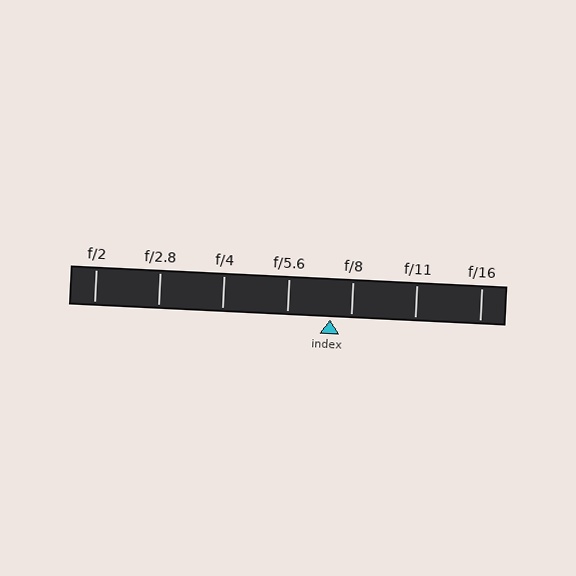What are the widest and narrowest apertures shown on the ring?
The widest aperture shown is f/2 and the narrowest is f/16.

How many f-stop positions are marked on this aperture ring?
There are 7 f-stop positions marked.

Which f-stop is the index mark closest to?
The index mark is closest to f/8.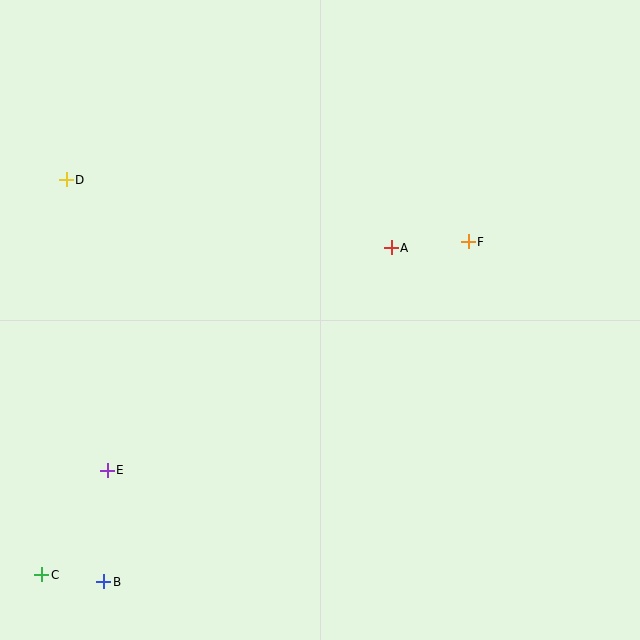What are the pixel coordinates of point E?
Point E is at (107, 470).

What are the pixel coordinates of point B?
Point B is at (104, 582).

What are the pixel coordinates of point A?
Point A is at (391, 248).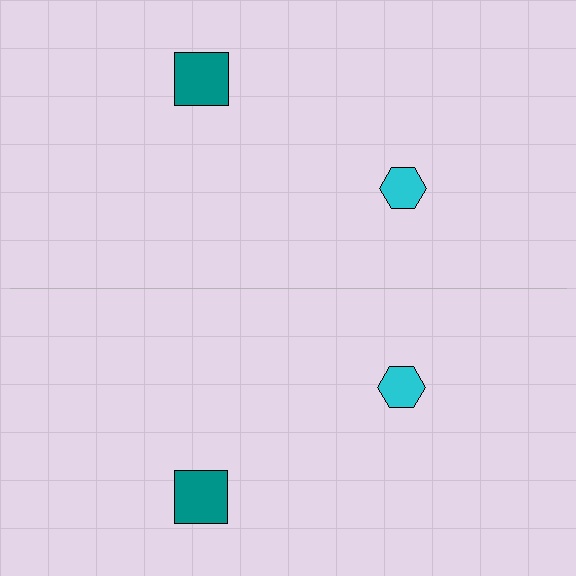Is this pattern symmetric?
Yes, this pattern has bilateral (reflection) symmetry.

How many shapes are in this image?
There are 4 shapes in this image.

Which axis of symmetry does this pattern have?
The pattern has a horizontal axis of symmetry running through the center of the image.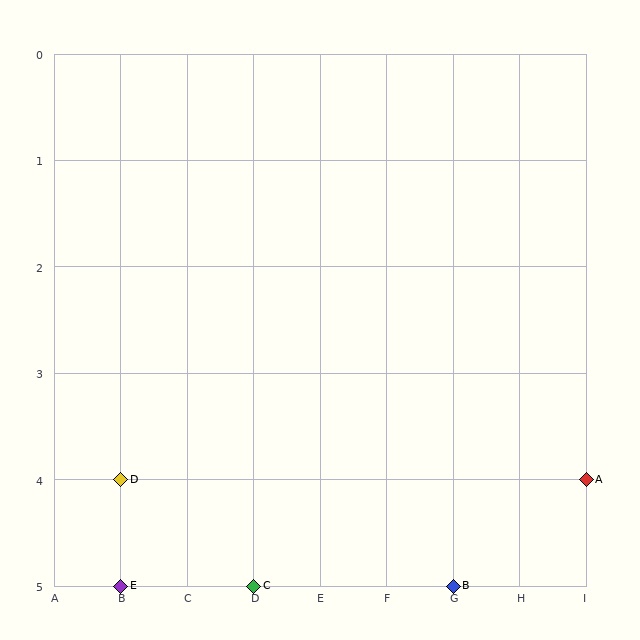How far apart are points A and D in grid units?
Points A and D are 7 columns apart.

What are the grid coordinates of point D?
Point D is at grid coordinates (B, 4).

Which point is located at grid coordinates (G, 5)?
Point B is at (G, 5).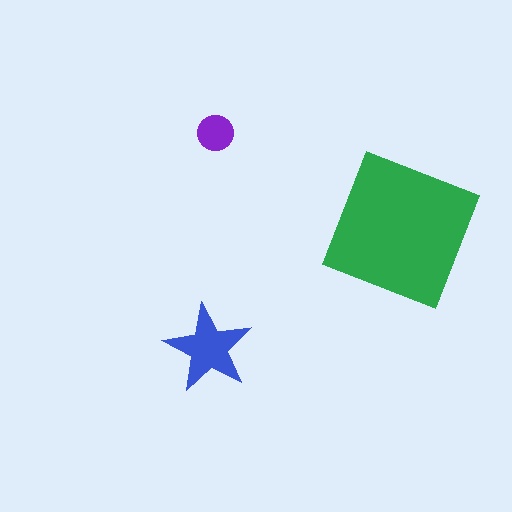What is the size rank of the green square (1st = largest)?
1st.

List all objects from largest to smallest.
The green square, the blue star, the purple circle.